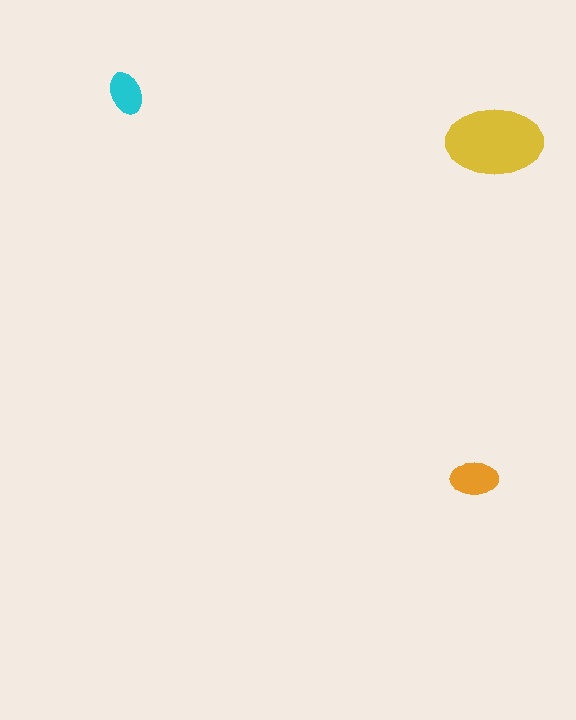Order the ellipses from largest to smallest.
the yellow one, the orange one, the cyan one.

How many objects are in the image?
There are 3 objects in the image.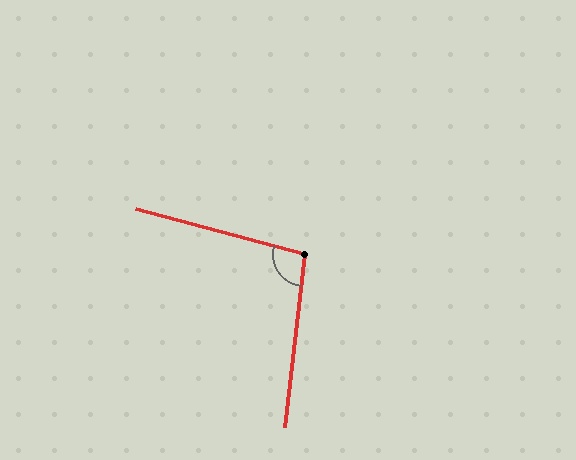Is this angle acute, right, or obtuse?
It is obtuse.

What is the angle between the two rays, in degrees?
Approximately 98 degrees.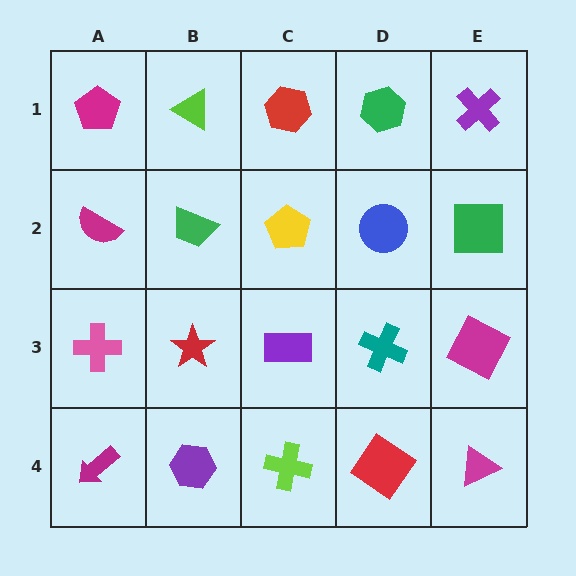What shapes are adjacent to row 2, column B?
A lime triangle (row 1, column B), a red star (row 3, column B), a magenta semicircle (row 2, column A), a yellow pentagon (row 2, column C).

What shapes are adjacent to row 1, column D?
A blue circle (row 2, column D), a red hexagon (row 1, column C), a purple cross (row 1, column E).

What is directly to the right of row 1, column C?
A green hexagon.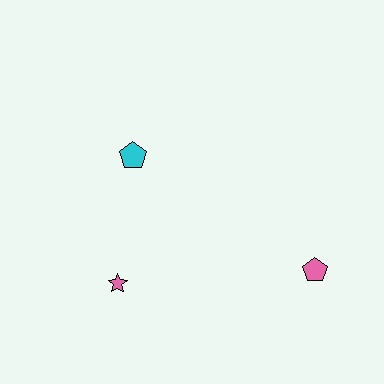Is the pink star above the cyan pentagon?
No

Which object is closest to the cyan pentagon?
The pink star is closest to the cyan pentagon.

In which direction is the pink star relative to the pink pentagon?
The pink star is to the left of the pink pentagon.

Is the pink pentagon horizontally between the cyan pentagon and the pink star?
No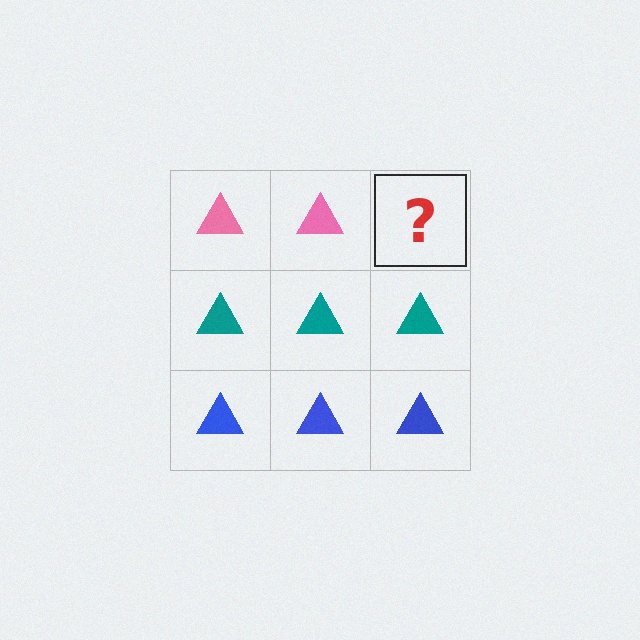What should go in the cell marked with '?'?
The missing cell should contain a pink triangle.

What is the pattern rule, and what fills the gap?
The rule is that each row has a consistent color. The gap should be filled with a pink triangle.